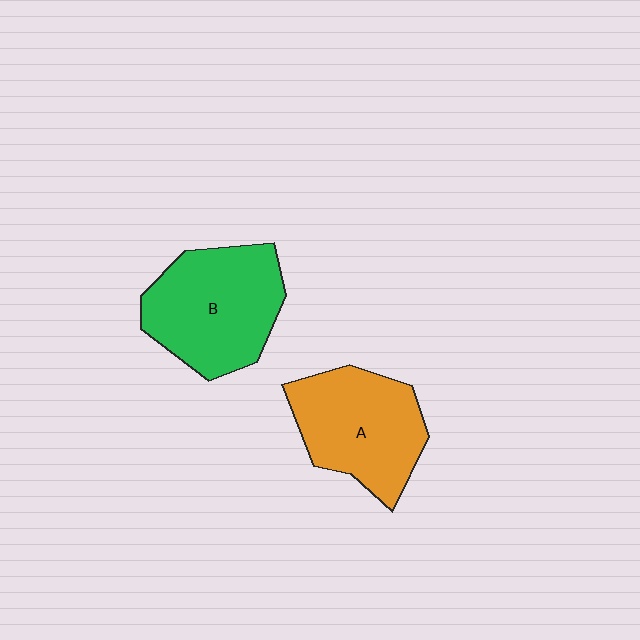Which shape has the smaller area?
Shape A (orange).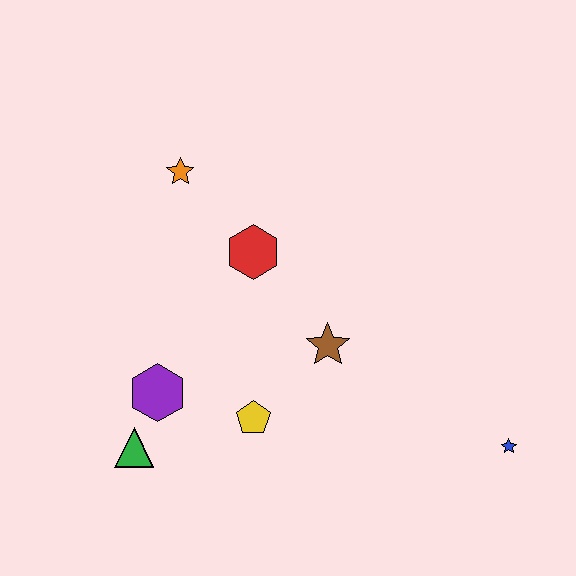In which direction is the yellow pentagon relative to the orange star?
The yellow pentagon is below the orange star.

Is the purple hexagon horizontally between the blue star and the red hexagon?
No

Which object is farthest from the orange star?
The blue star is farthest from the orange star.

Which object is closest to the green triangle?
The purple hexagon is closest to the green triangle.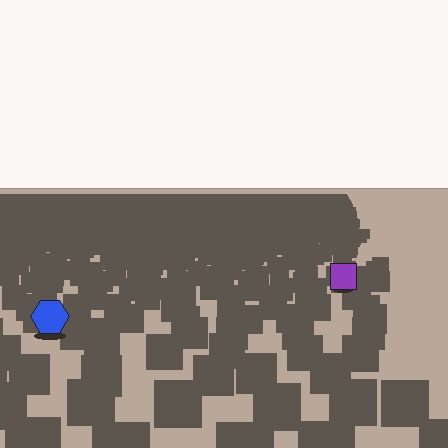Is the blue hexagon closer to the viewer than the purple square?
Yes. The blue hexagon is closer — you can tell from the texture gradient: the ground texture is coarser near it.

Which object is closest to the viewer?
The blue hexagon is closest. The texture marks near it are larger and more spread out.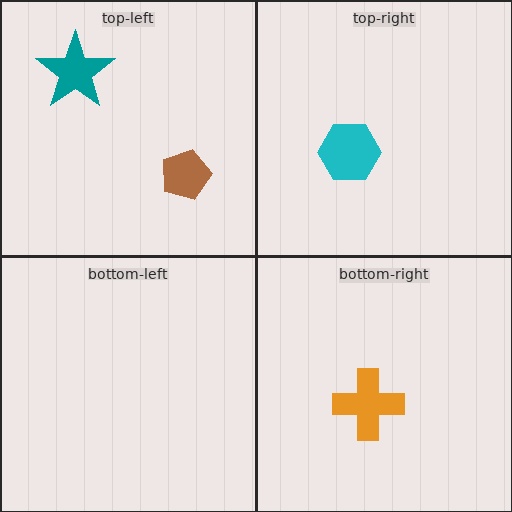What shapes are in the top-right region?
The cyan hexagon.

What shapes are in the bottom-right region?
The orange cross.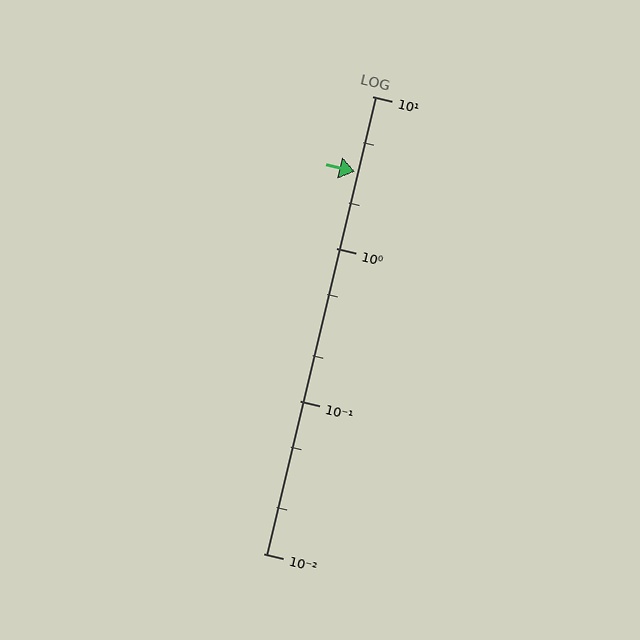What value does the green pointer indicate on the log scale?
The pointer indicates approximately 3.2.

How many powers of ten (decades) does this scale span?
The scale spans 3 decades, from 0.01 to 10.